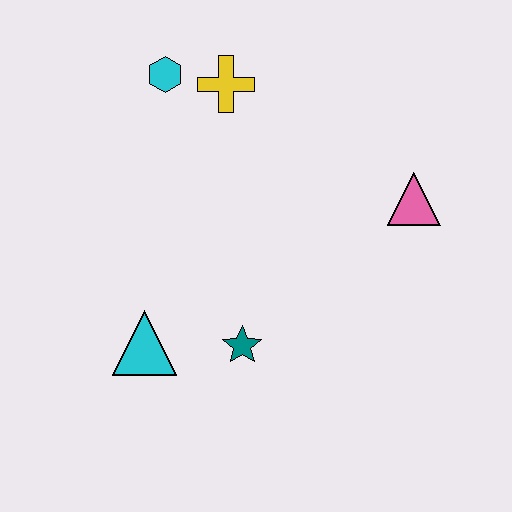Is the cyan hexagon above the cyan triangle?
Yes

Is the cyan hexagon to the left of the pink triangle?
Yes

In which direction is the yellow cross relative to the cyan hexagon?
The yellow cross is to the right of the cyan hexagon.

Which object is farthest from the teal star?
The cyan hexagon is farthest from the teal star.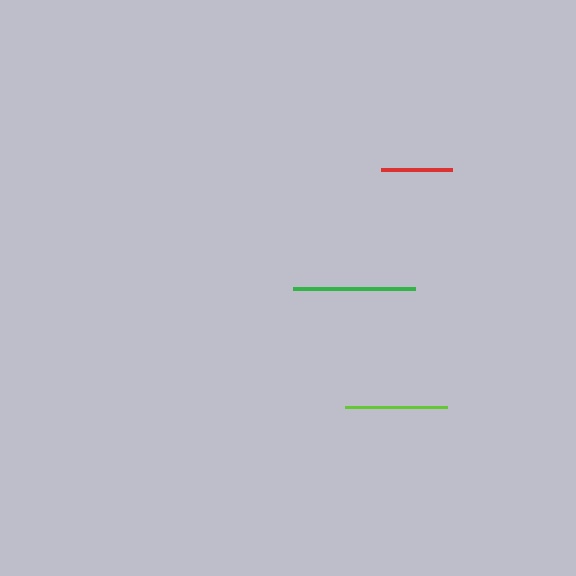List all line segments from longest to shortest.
From longest to shortest: green, lime, red.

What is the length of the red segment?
The red segment is approximately 71 pixels long.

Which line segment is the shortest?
The red line is the shortest at approximately 71 pixels.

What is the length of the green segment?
The green segment is approximately 122 pixels long.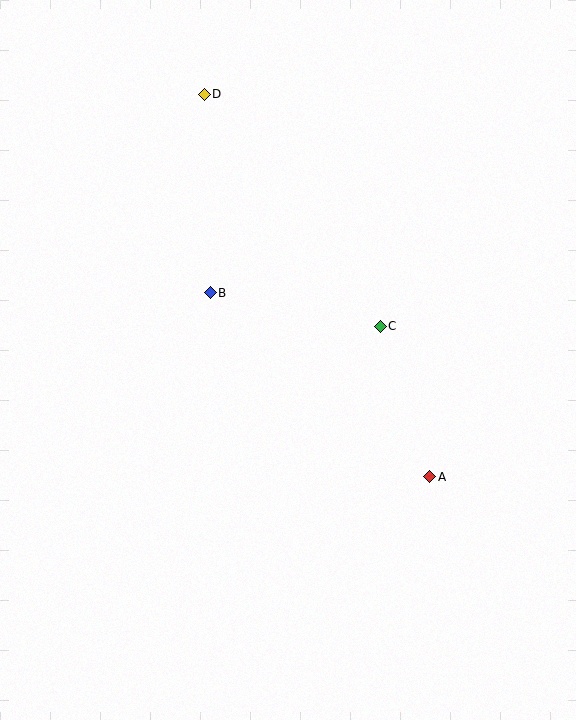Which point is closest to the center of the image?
Point C at (380, 326) is closest to the center.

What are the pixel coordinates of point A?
Point A is at (430, 477).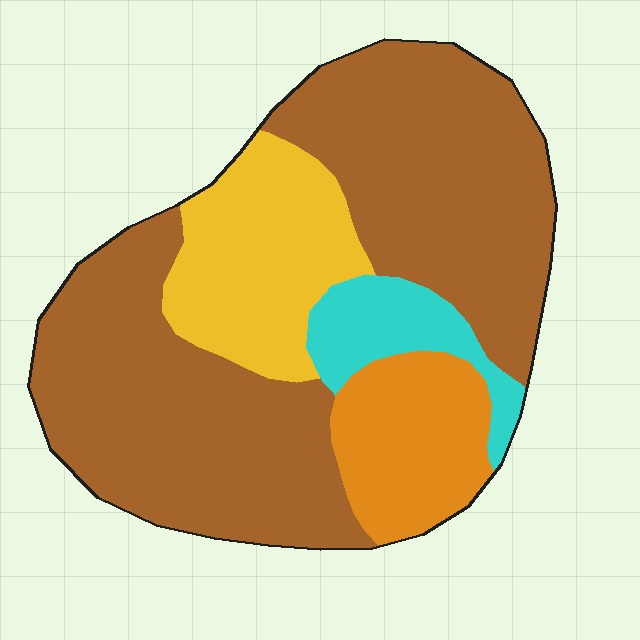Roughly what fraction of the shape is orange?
Orange takes up about one eighth (1/8) of the shape.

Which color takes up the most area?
Brown, at roughly 60%.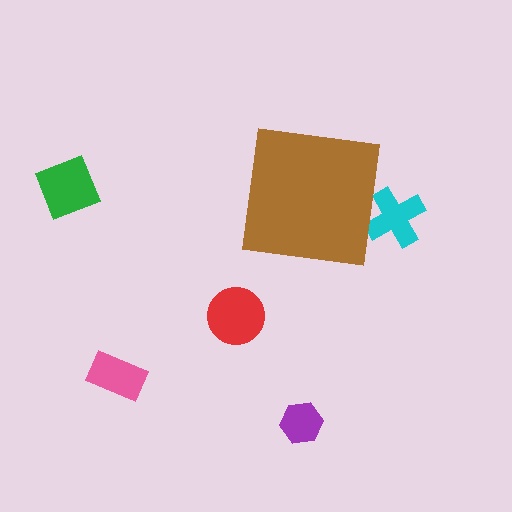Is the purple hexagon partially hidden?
No, the purple hexagon is fully visible.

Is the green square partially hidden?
No, the green square is fully visible.